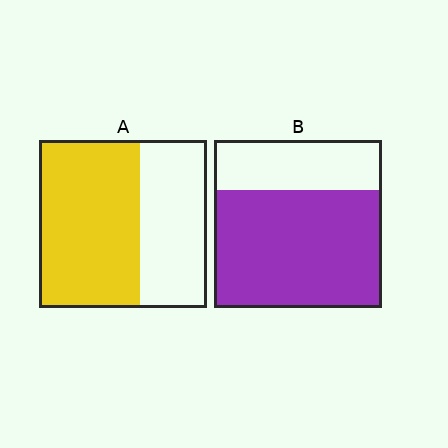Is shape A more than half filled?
Yes.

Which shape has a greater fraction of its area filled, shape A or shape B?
Shape B.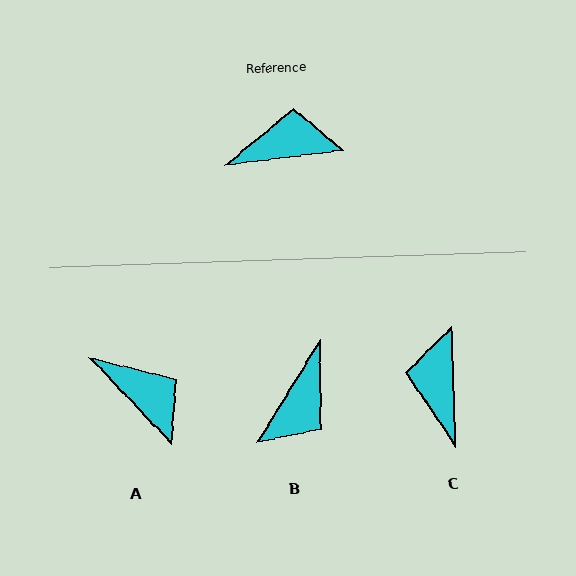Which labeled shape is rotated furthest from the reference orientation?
B, about 129 degrees away.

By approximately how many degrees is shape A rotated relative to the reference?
Approximately 54 degrees clockwise.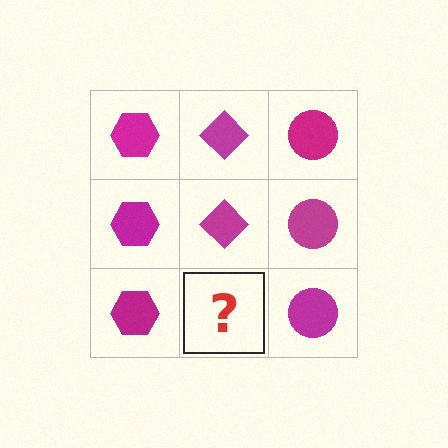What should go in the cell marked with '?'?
The missing cell should contain a magenta diamond.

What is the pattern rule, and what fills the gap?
The rule is that each column has a consistent shape. The gap should be filled with a magenta diamond.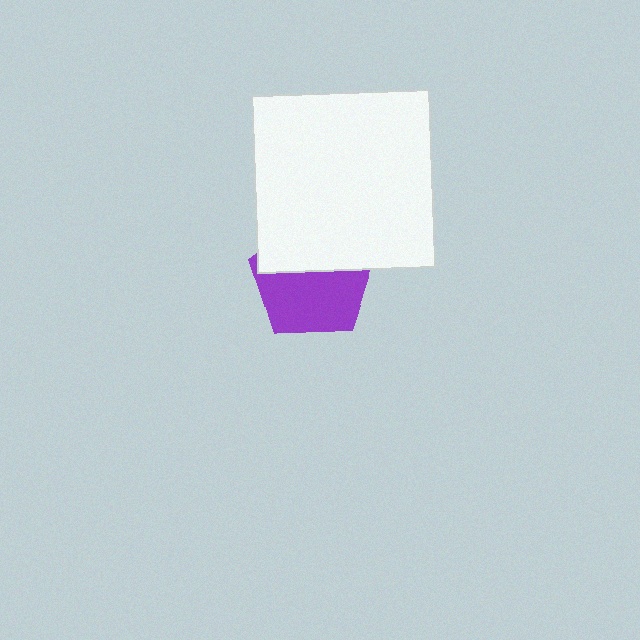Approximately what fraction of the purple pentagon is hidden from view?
Roughly 43% of the purple pentagon is hidden behind the white square.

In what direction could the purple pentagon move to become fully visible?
The purple pentagon could move down. That would shift it out from behind the white square entirely.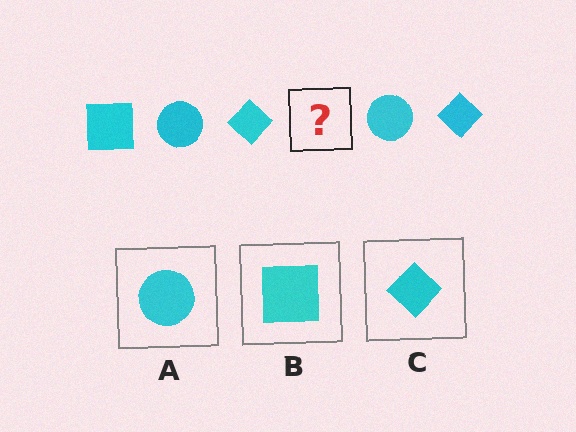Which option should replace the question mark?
Option B.